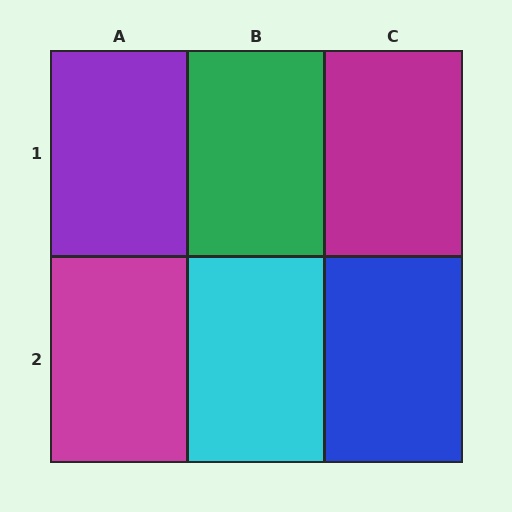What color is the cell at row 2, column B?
Cyan.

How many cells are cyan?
1 cell is cyan.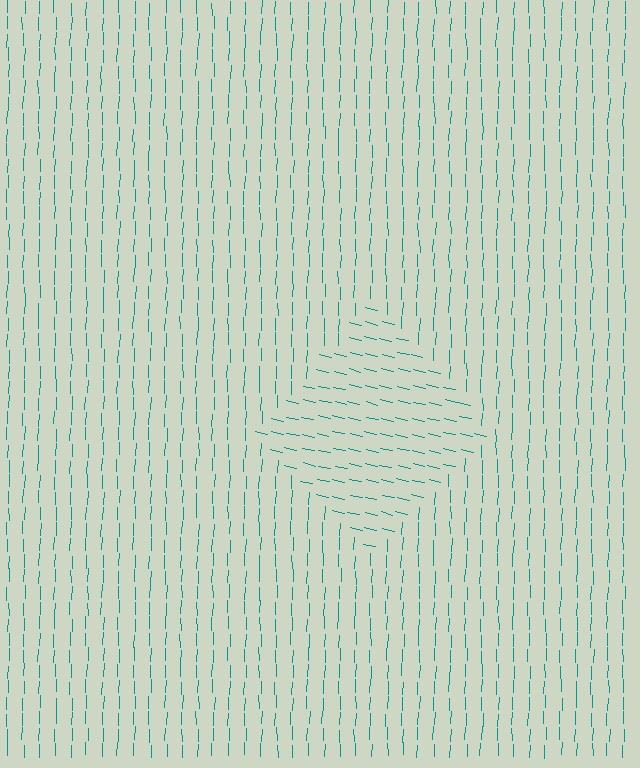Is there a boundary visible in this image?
Yes, there is a texture boundary formed by a change in line orientation.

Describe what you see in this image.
The image is filled with small teal line segments. A diamond region in the image has lines oriented differently from the surrounding lines, creating a visible texture boundary.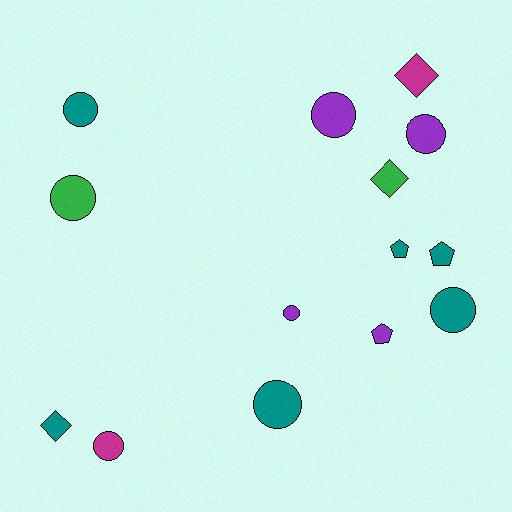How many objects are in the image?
There are 14 objects.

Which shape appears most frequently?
Circle, with 8 objects.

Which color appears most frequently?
Teal, with 6 objects.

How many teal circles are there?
There are 3 teal circles.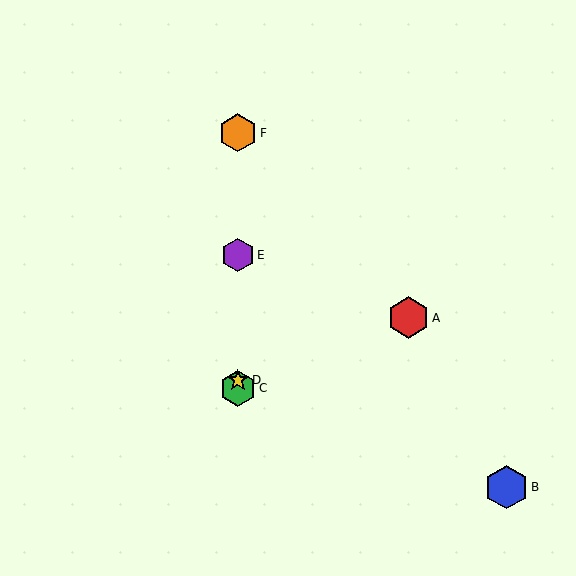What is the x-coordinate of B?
Object B is at x≈507.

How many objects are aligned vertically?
4 objects (C, D, E, F) are aligned vertically.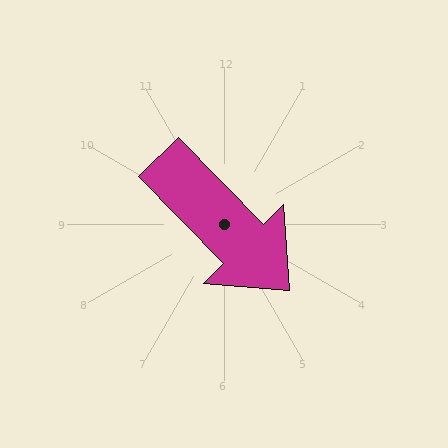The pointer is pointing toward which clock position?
Roughly 5 o'clock.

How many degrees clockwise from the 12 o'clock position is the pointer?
Approximately 136 degrees.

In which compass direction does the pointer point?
Southeast.